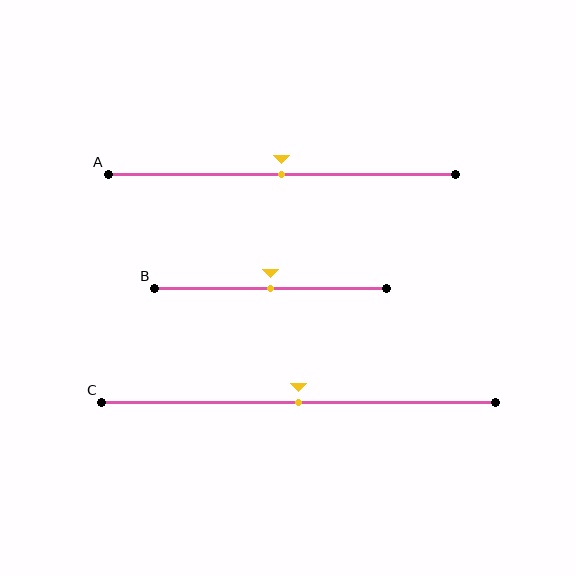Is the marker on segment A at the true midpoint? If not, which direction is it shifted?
Yes, the marker on segment A is at the true midpoint.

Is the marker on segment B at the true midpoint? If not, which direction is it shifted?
Yes, the marker on segment B is at the true midpoint.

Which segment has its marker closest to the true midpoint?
Segment A has its marker closest to the true midpoint.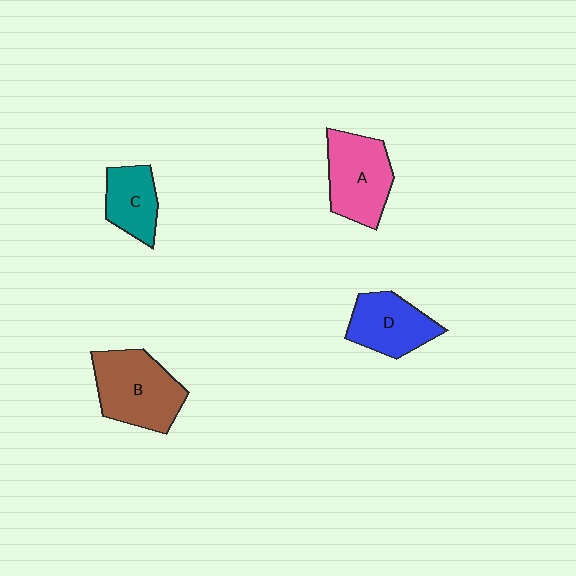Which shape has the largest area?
Shape B (brown).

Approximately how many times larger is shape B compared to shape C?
Approximately 1.7 times.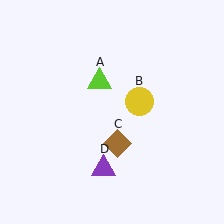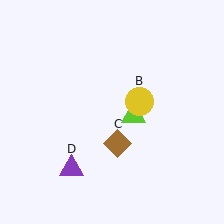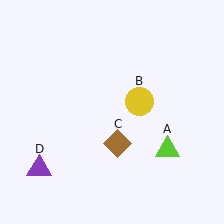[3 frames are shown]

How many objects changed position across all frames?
2 objects changed position: lime triangle (object A), purple triangle (object D).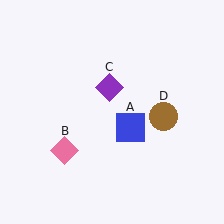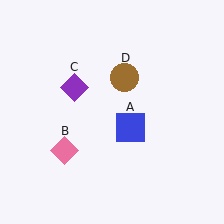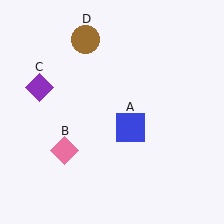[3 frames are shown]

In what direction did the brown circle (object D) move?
The brown circle (object D) moved up and to the left.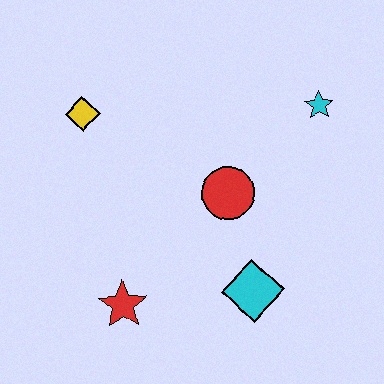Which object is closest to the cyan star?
The red circle is closest to the cyan star.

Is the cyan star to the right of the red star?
Yes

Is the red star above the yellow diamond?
No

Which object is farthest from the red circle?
The yellow diamond is farthest from the red circle.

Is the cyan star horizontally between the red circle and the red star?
No